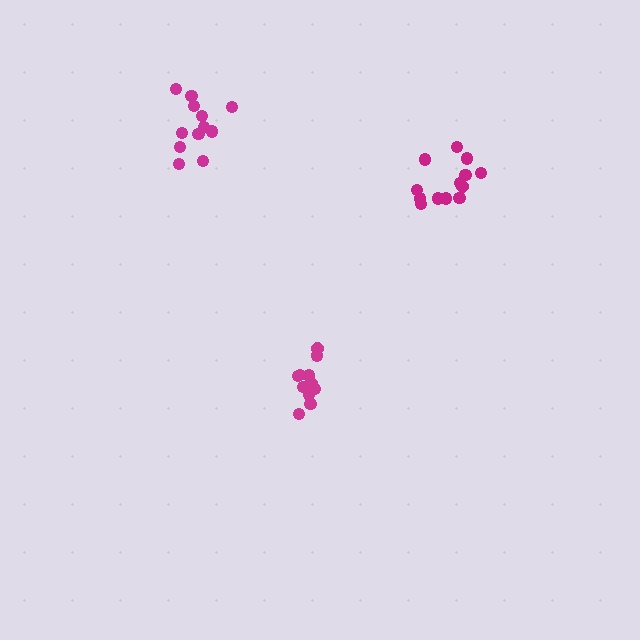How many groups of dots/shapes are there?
There are 3 groups.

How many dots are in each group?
Group 1: 13 dots, Group 2: 11 dots, Group 3: 12 dots (36 total).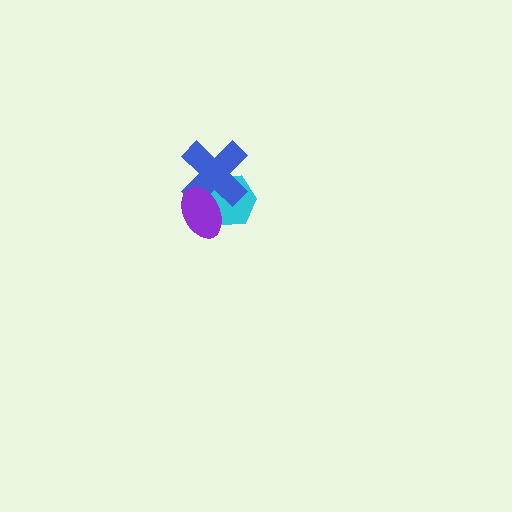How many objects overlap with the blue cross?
2 objects overlap with the blue cross.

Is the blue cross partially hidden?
Yes, it is partially covered by another shape.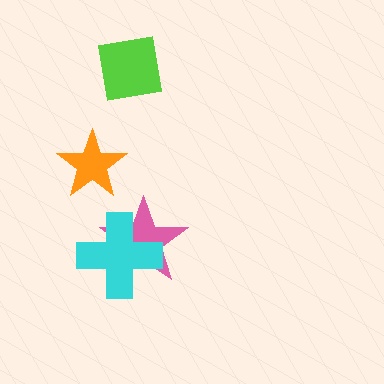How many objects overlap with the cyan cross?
1 object overlaps with the cyan cross.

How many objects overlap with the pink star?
1 object overlaps with the pink star.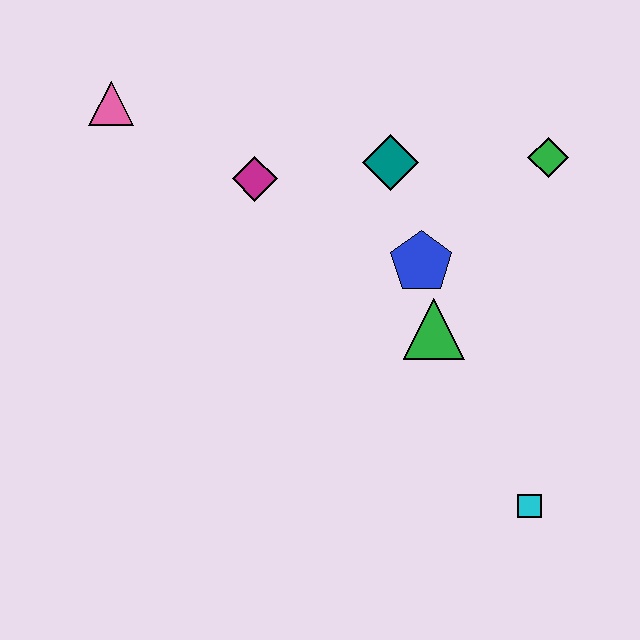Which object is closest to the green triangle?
The blue pentagon is closest to the green triangle.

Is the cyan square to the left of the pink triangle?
No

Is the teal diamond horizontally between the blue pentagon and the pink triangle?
Yes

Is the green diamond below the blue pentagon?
No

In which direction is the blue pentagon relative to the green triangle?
The blue pentagon is above the green triangle.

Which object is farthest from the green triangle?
The pink triangle is farthest from the green triangle.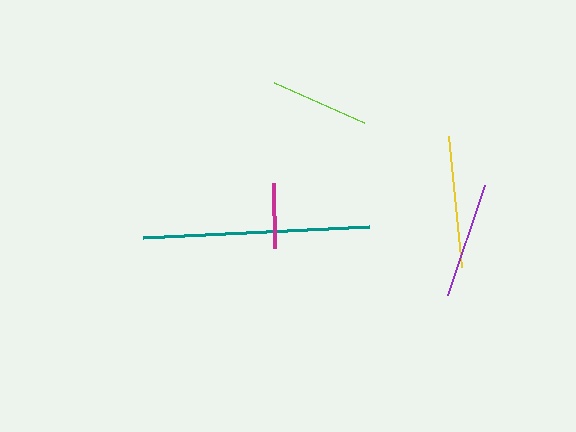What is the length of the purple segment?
The purple segment is approximately 116 pixels long.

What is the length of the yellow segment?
The yellow segment is approximately 132 pixels long.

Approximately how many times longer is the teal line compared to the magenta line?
The teal line is approximately 3.4 times the length of the magenta line.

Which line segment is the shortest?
The magenta line is the shortest at approximately 66 pixels.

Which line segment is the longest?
The teal line is the longest at approximately 227 pixels.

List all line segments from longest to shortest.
From longest to shortest: teal, yellow, purple, lime, magenta.